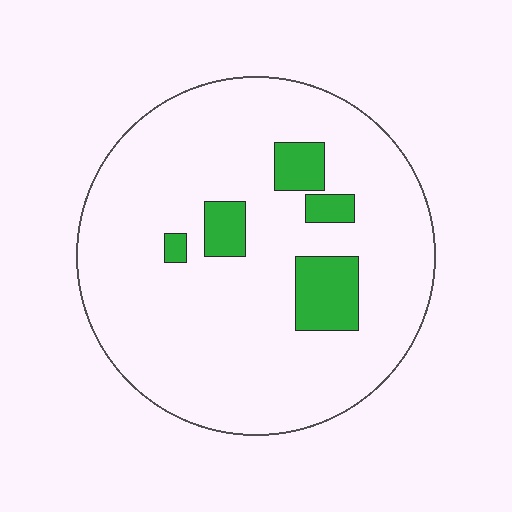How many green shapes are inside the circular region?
5.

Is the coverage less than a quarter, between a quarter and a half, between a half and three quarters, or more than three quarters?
Less than a quarter.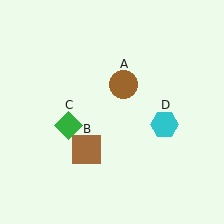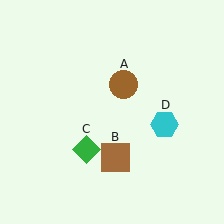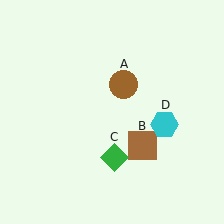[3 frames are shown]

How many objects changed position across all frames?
2 objects changed position: brown square (object B), green diamond (object C).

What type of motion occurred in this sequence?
The brown square (object B), green diamond (object C) rotated counterclockwise around the center of the scene.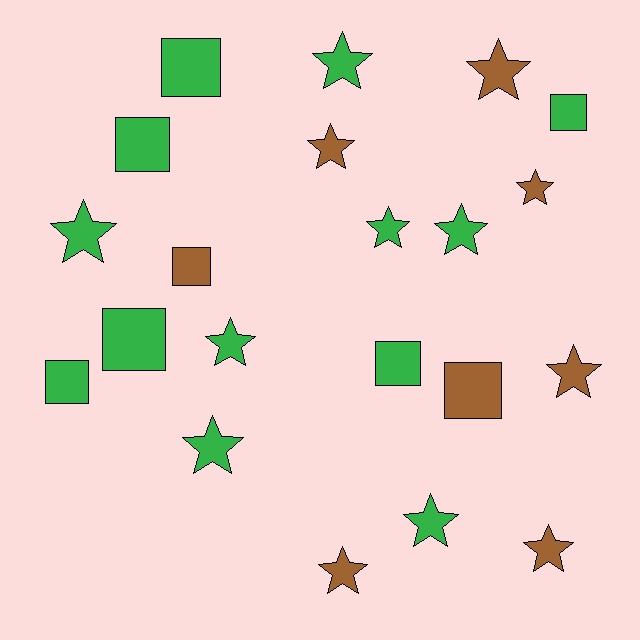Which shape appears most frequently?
Star, with 13 objects.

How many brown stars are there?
There are 6 brown stars.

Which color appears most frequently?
Green, with 13 objects.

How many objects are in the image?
There are 21 objects.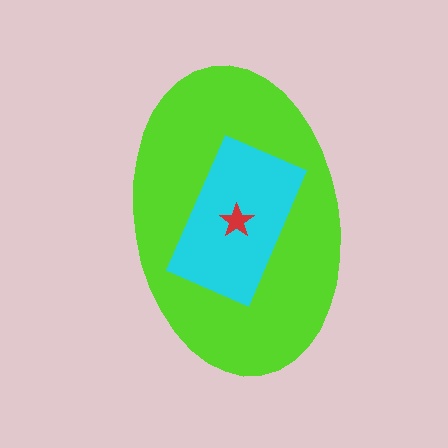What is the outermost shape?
The lime ellipse.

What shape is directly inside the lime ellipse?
The cyan rectangle.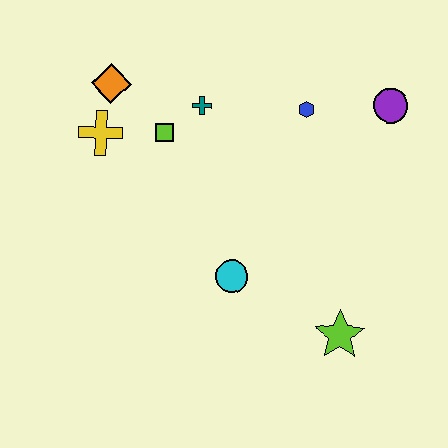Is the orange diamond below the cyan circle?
No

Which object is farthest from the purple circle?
The yellow cross is farthest from the purple circle.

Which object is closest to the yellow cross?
The orange diamond is closest to the yellow cross.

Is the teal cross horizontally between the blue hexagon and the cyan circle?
No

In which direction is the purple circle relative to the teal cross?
The purple circle is to the right of the teal cross.